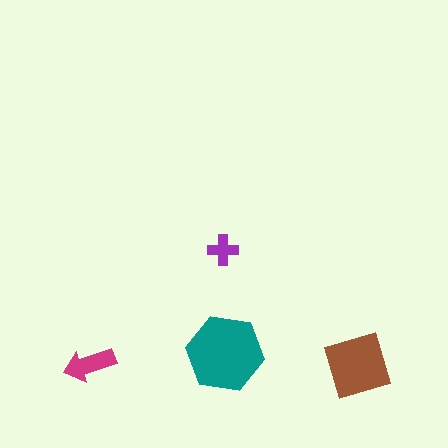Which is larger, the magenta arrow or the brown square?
The brown square.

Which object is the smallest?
The purple cross.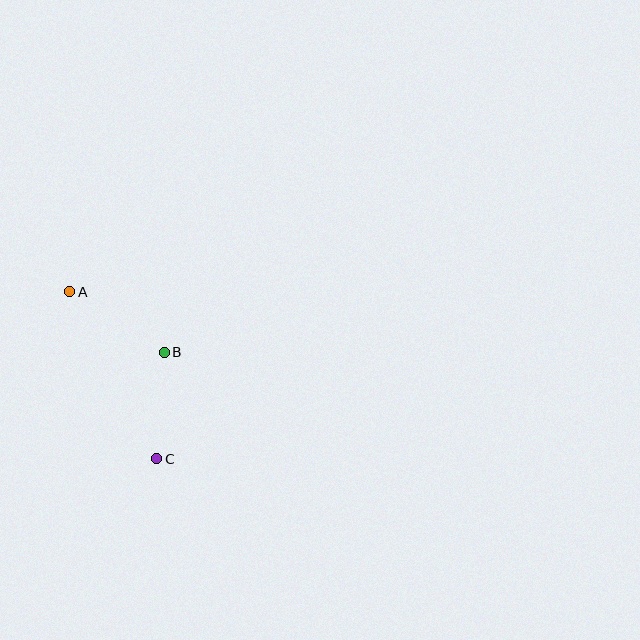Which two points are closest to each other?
Points B and C are closest to each other.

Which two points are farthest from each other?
Points A and C are farthest from each other.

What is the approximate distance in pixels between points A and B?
The distance between A and B is approximately 113 pixels.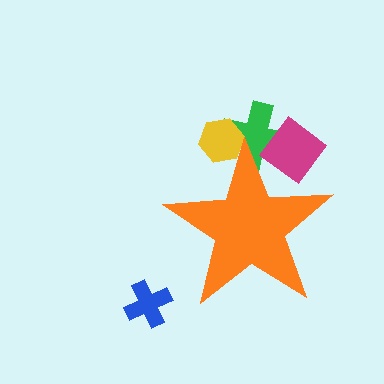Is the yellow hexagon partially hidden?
Yes, the yellow hexagon is partially hidden behind the orange star.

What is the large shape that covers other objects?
An orange star.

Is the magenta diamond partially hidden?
Yes, the magenta diamond is partially hidden behind the orange star.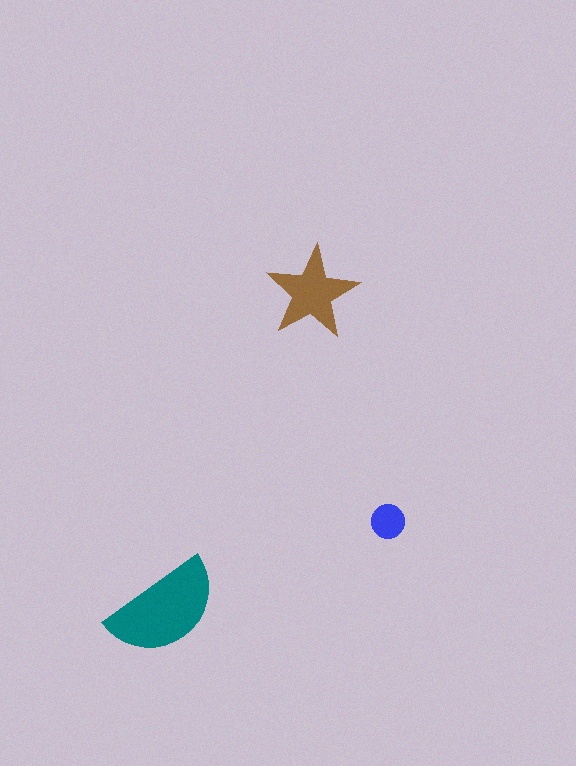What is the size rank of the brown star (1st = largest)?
2nd.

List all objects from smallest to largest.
The blue circle, the brown star, the teal semicircle.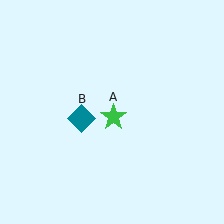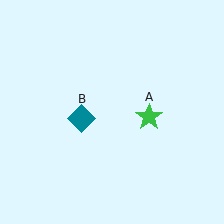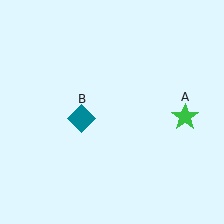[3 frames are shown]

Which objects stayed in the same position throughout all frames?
Teal diamond (object B) remained stationary.